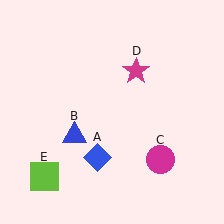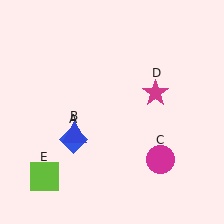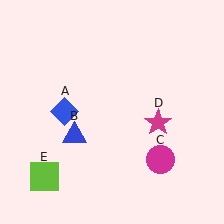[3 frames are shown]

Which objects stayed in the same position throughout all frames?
Blue triangle (object B) and magenta circle (object C) and lime square (object E) remained stationary.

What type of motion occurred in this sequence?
The blue diamond (object A), magenta star (object D) rotated clockwise around the center of the scene.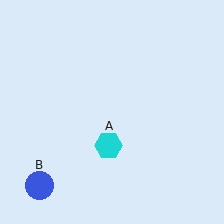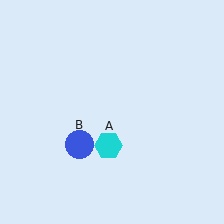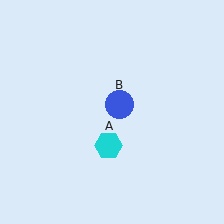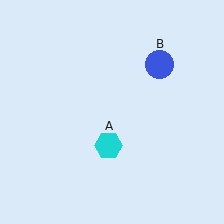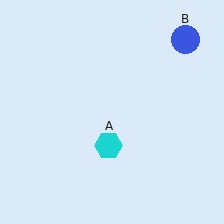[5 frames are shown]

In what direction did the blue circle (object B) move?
The blue circle (object B) moved up and to the right.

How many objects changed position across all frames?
1 object changed position: blue circle (object B).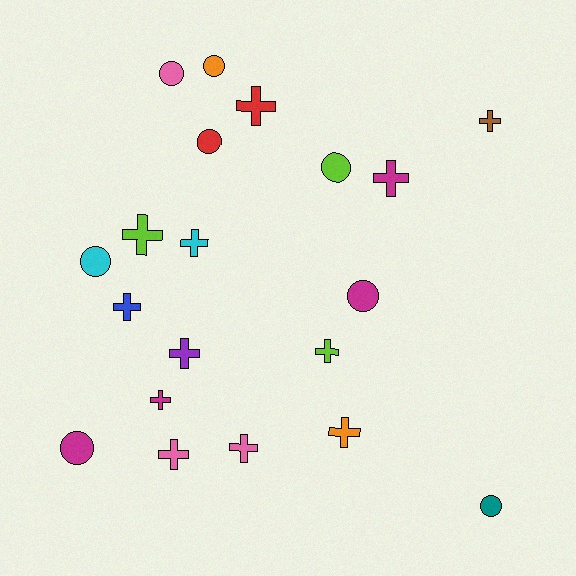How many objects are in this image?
There are 20 objects.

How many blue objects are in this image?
There is 1 blue object.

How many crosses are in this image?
There are 12 crosses.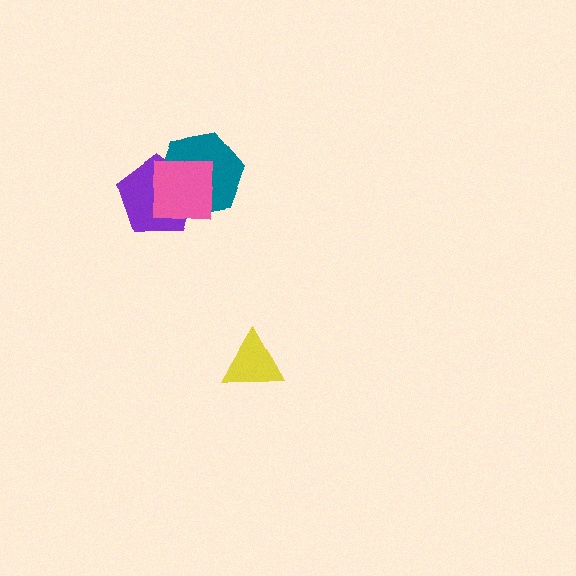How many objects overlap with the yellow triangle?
0 objects overlap with the yellow triangle.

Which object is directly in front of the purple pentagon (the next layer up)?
The teal hexagon is directly in front of the purple pentagon.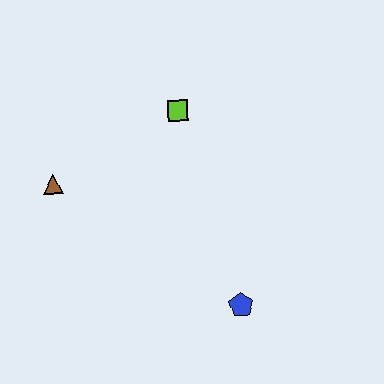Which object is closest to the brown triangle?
The lime square is closest to the brown triangle.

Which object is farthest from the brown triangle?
The blue pentagon is farthest from the brown triangle.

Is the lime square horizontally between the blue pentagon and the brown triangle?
Yes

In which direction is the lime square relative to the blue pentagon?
The lime square is above the blue pentagon.